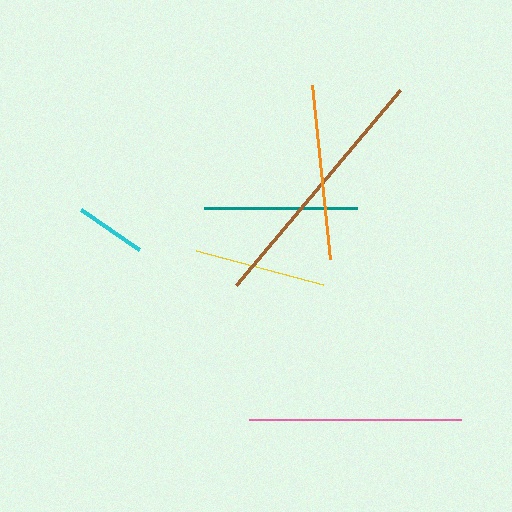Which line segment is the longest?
The brown line is the longest at approximately 256 pixels.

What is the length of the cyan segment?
The cyan segment is approximately 70 pixels long.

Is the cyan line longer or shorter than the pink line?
The pink line is longer than the cyan line.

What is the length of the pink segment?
The pink segment is approximately 212 pixels long.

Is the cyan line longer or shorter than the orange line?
The orange line is longer than the cyan line.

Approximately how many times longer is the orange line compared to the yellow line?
The orange line is approximately 1.3 times the length of the yellow line.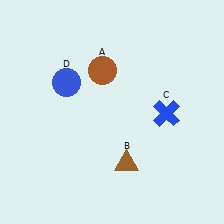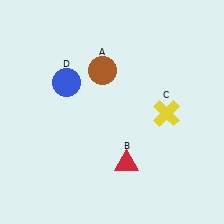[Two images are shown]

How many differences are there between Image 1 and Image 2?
There are 2 differences between the two images.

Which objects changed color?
B changed from brown to red. C changed from blue to yellow.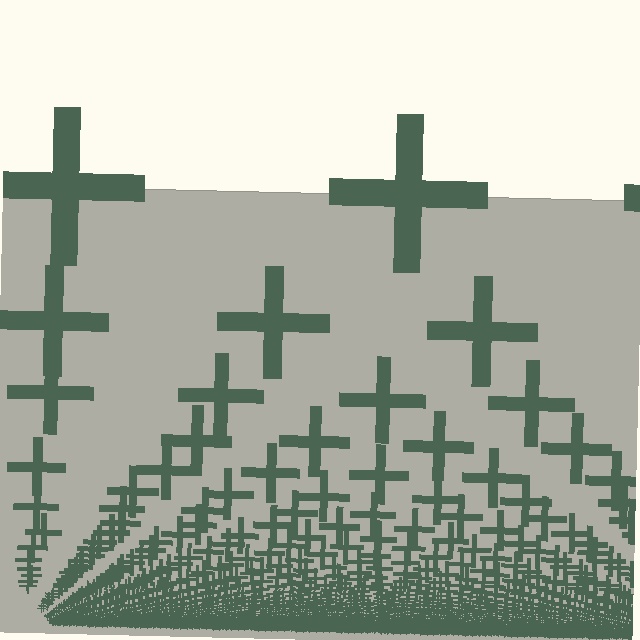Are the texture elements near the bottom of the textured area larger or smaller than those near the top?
Smaller. The gradient is inverted — elements near the bottom are smaller and denser.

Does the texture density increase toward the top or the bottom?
Density increases toward the bottom.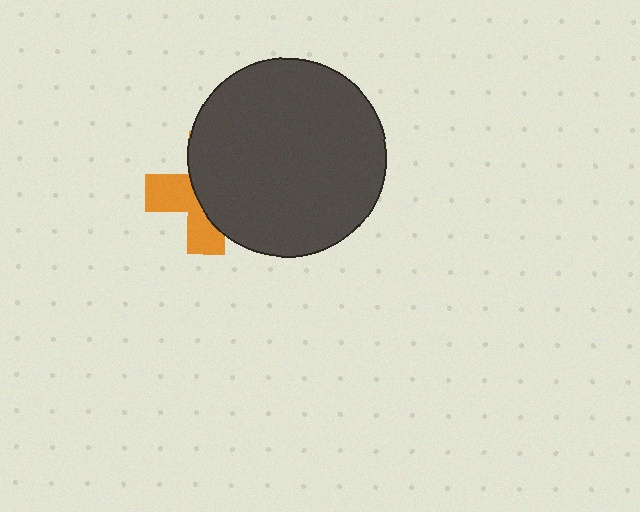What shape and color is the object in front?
The object in front is a dark gray circle.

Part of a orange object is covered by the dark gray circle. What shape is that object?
It is a cross.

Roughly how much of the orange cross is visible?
A small part of it is visible (roughly 41%).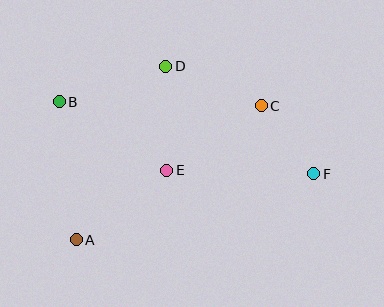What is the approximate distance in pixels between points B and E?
The distance between B and E is approximately 127 pixels.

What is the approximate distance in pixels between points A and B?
The distance between A and B is approximately 139 pixels.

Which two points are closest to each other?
Points C and F are closest to each other.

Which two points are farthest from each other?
Points B and F are farthest from each other.